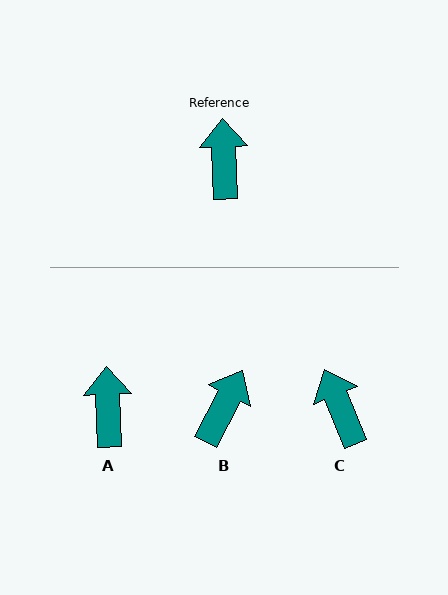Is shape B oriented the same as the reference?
No, it is off by about 30 degrees.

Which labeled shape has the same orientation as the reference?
A.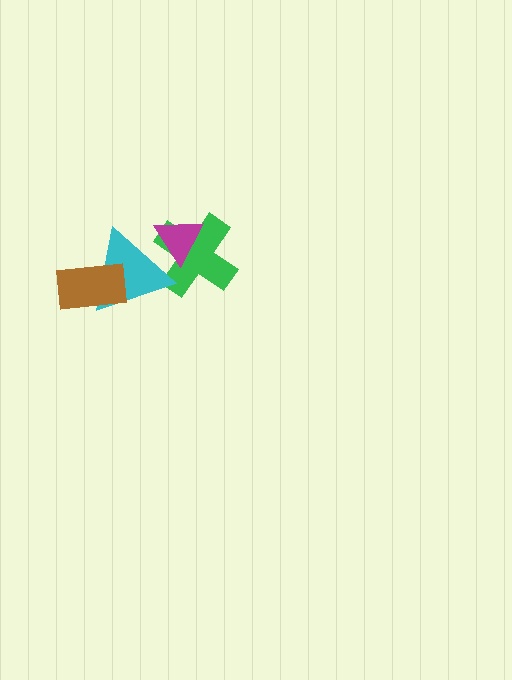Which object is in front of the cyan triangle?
The brown rectangle is in front of the cyan triangle.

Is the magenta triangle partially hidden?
Yes, it is partially covered by another shape.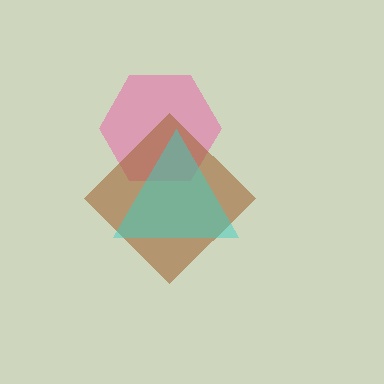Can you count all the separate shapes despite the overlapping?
Yes, there are 3 separate shapes.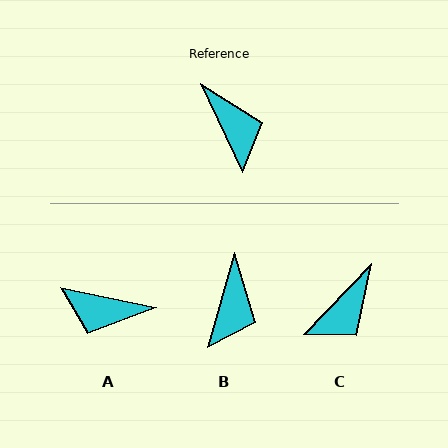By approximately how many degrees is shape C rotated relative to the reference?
Approximately 70 degrees clockwise.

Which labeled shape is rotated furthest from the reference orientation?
A, about 127 degrees away.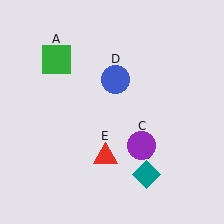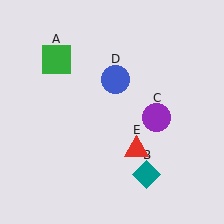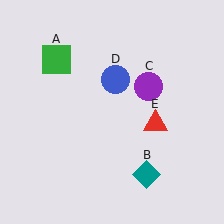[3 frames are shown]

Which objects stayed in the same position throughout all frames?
Green square (object A) and teal diamond (object B) and blue circle (object D) remained stationary.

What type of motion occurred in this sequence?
The purple circle (object C), red triangle (object E) rotated counterclockwise around the center of the scene.